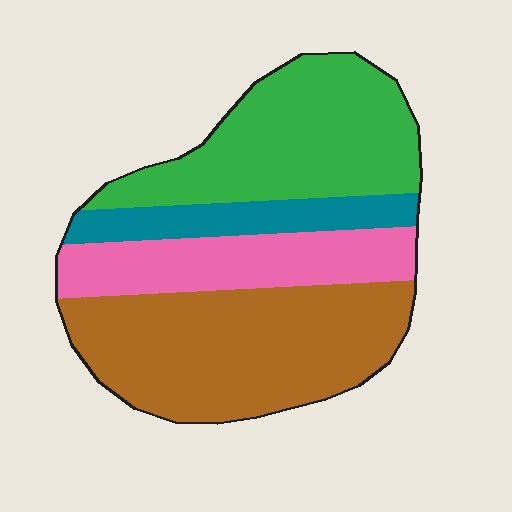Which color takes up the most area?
Brown, at roughly 40%.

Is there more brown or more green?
Brown.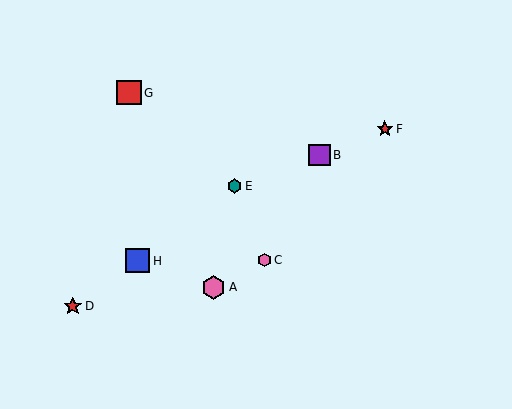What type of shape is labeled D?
Shape D is a red star.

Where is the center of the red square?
The center of the red square is at (129, 93).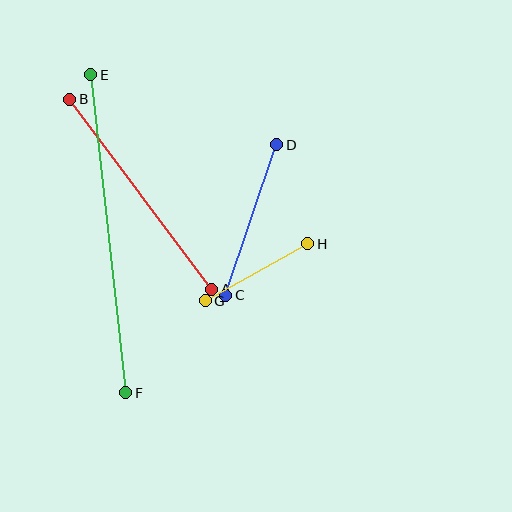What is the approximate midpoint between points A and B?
The midpoint is at approximately (141, 194) pixels.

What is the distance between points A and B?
The distance is approximately 237 pixels.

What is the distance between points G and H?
The distance is approximately 118 pixels.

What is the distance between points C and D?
The distance is approximately 159 pixels.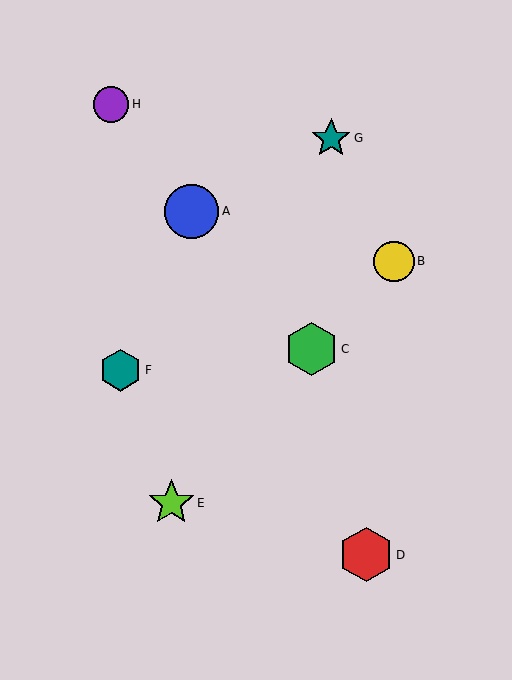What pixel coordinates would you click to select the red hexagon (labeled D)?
Click at (366, 555) to select the red hexagon D.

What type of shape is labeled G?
Shape G is a teal star.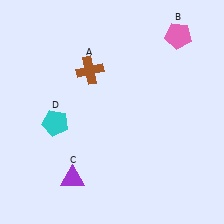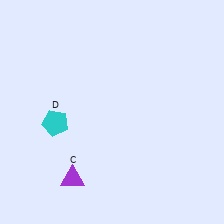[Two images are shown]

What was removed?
The pink pentagon (B), the brown cross (A) were removed in Image 2.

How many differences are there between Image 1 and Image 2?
There are 2 differences between the two images.